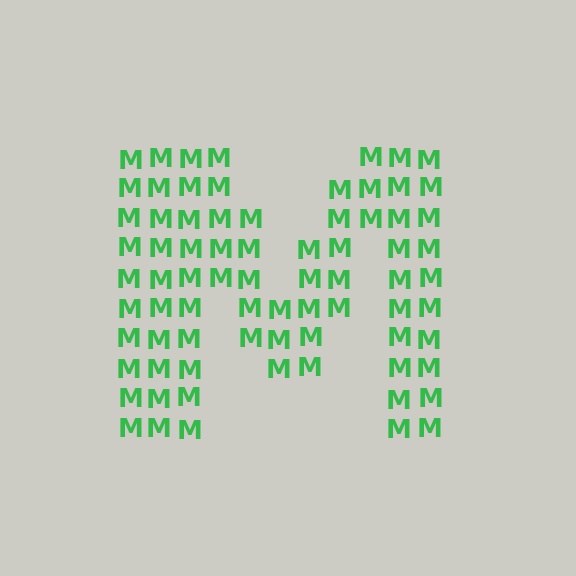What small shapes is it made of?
It is made of small letter M's.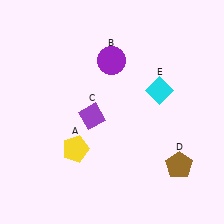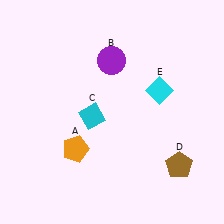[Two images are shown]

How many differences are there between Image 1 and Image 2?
There are 2 differences between the two images.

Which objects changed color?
A changed from yellow to orange. C changed from purple to cyan.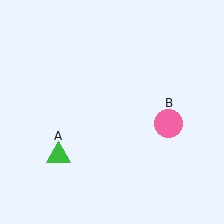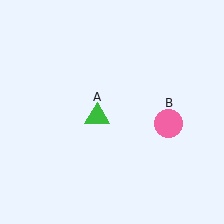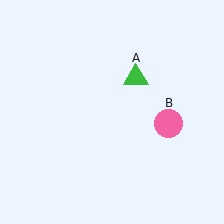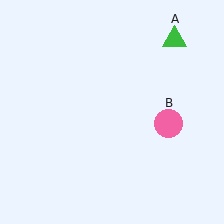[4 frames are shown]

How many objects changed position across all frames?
1 object changed position: green triangle (object A).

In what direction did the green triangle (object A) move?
The green triangle (object A) moved up and to the right.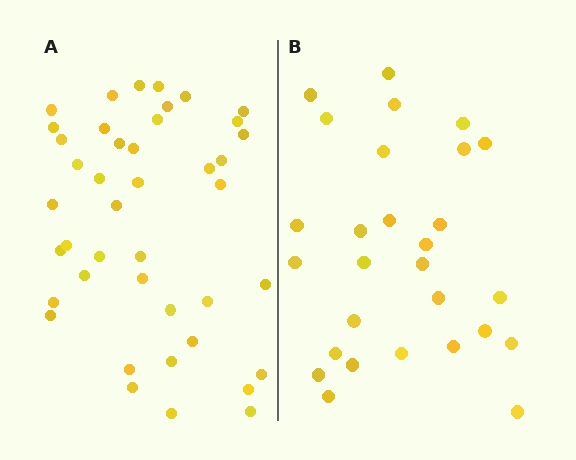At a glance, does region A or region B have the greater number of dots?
Region A (the left region) has more dots.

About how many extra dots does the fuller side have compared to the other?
Region A has approximately 15 more dots than region B.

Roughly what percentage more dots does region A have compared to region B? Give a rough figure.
About 50% more.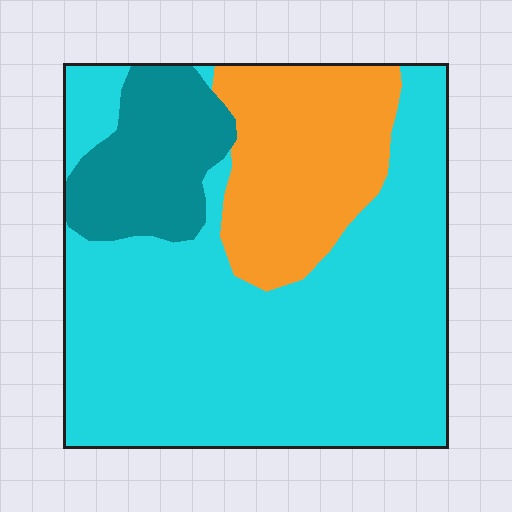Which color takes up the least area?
Teal, at roughly 15%.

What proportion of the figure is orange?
Orange takes up about one fifth (1/5) of the figure.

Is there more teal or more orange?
Orange.